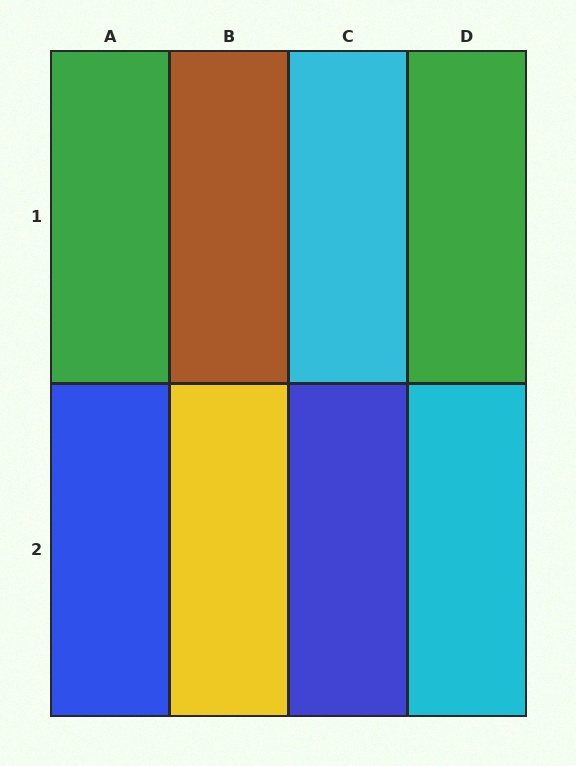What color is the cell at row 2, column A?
Blue.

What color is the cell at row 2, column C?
Blue.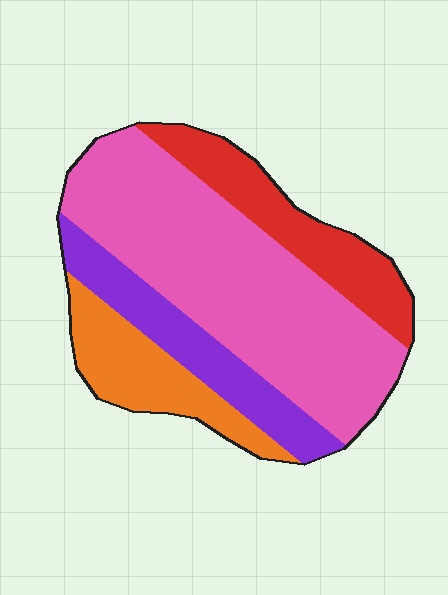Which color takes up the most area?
Pink, at roughly 50%.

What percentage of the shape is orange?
Orange takes up about one sixth (1/6) of the shape.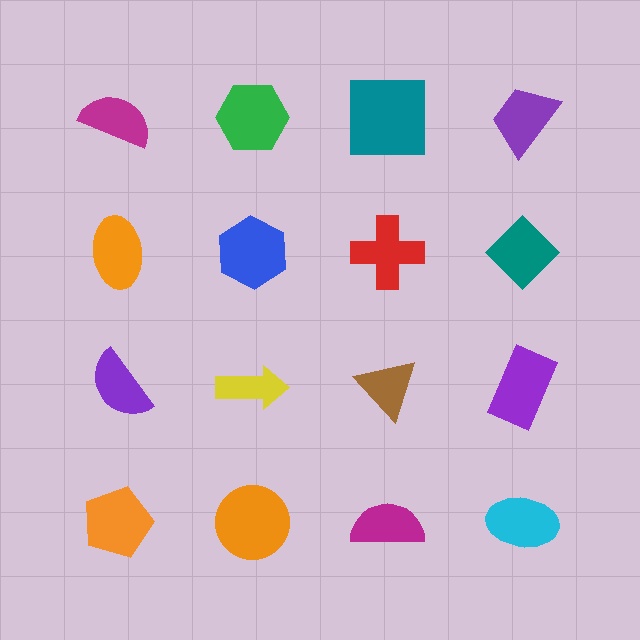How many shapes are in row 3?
4 shapes.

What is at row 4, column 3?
A magenta semicircle.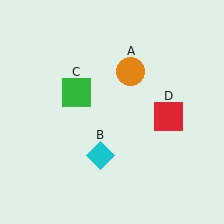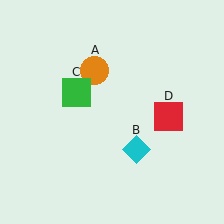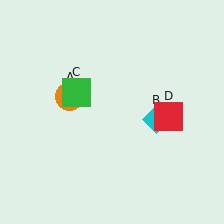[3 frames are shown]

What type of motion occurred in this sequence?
The orange circle (object A), cyan diamond (object B) rotated counterclockwise around the center of the scene.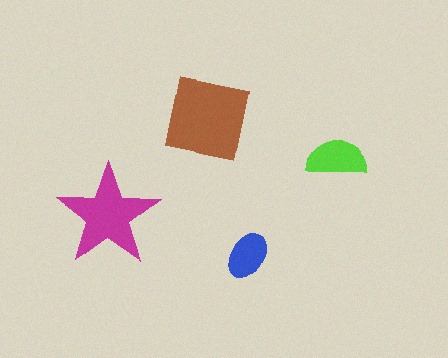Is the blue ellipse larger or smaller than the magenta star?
Smaller.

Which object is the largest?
The brown square.